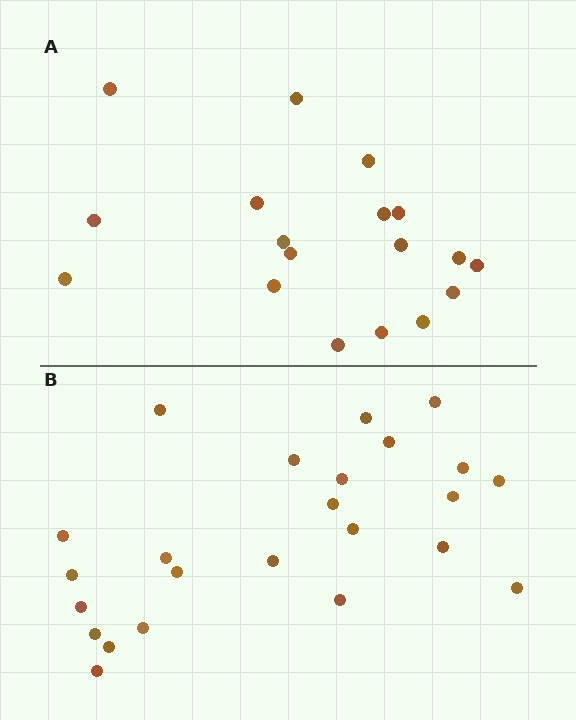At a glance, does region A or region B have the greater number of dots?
Region B (the bottom region) has more dots.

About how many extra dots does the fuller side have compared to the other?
Region B has about 6 more dots than region A.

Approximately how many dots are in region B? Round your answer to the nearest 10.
About 20 dots. (The exact count is 24, which rounds to 20.)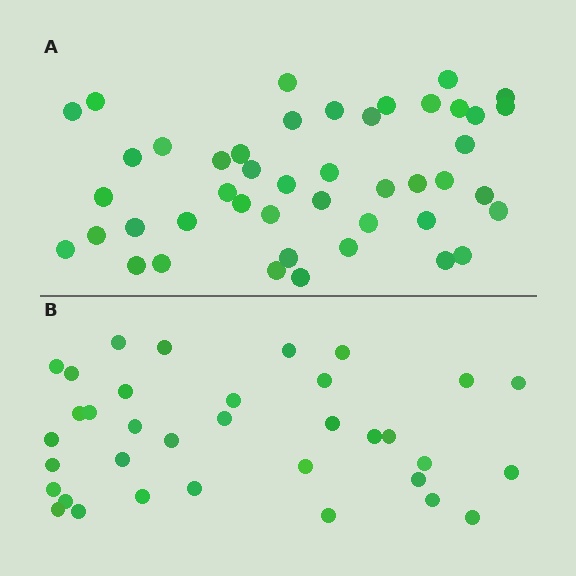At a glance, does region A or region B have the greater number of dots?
Region A (the top region) has more dots.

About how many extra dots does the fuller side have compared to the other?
Region A has roughly 10 or so more dots than region B.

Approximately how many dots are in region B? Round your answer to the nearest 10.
About 40 dots. (The exact count is 35, which rounds to 40.)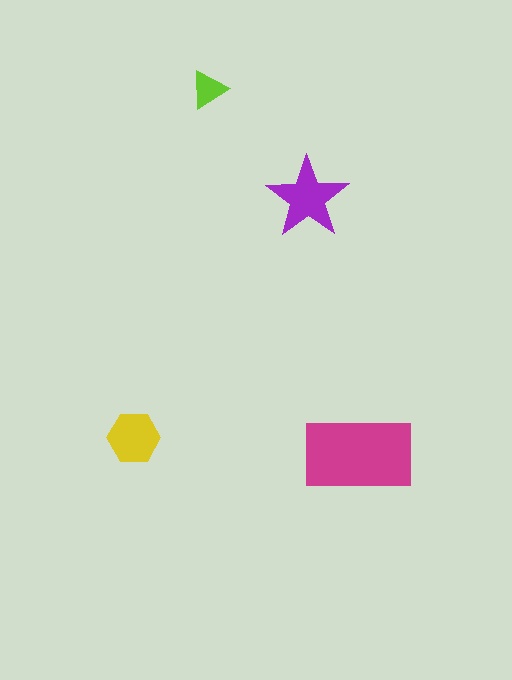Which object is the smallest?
The lime triangle.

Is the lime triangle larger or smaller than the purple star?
Smaller.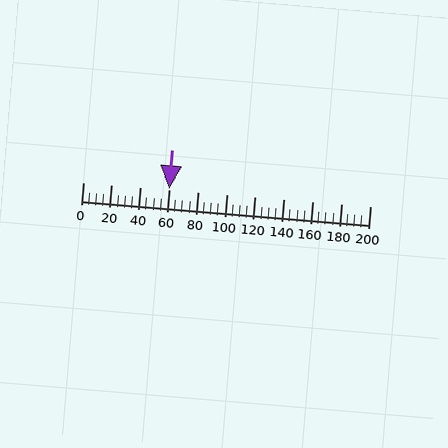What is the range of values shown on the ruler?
The ruler shows values from 0 to 200.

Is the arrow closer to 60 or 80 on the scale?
The arrow is closer to 60.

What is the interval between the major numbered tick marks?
The major tick marks are spaced 20 units apart.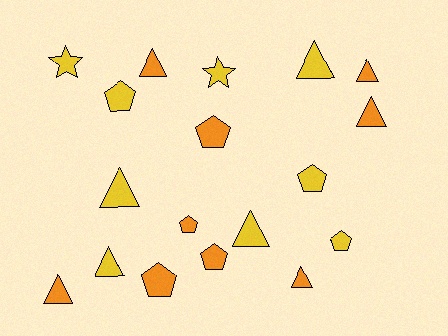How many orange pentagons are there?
There are 4 orange pentagons.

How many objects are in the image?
There are 18 objects.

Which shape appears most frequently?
Triangle, with 9 objects.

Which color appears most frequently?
Orange, with 9 objects.